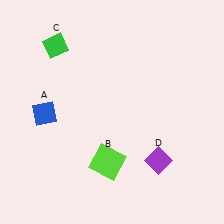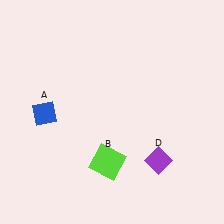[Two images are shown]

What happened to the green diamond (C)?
The green diamond (C) was removed in Image 2. It was in the top-left area of Image 1.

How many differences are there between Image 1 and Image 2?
There is 1 difference between the two images.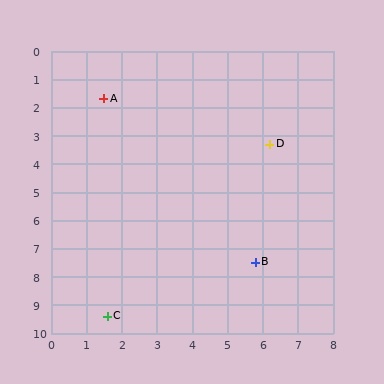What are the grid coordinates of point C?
Point C is at approximately (1.6, 9.4).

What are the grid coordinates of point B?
Point B is at approximately (5.8, 7.5).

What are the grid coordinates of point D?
Point D is at approximately (6.2, 3.3).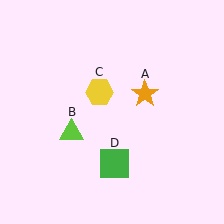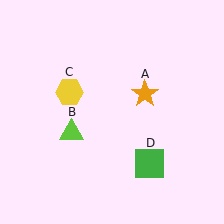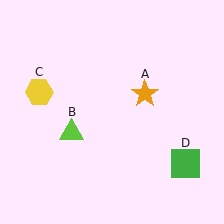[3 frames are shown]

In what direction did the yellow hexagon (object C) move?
The yellow hexagon (object C) moved left.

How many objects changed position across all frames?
2 objects changed position: yellow hexagon (object C), green square (object D).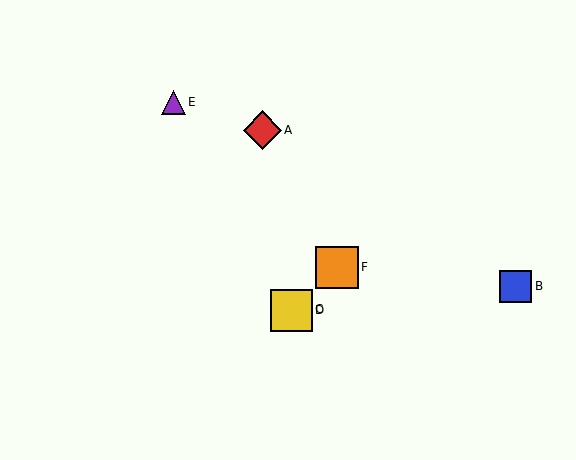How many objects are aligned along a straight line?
3 objects (C, D, F) are aligned along a straight line.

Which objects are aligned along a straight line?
Objects C, D, F are aligned along a straight line.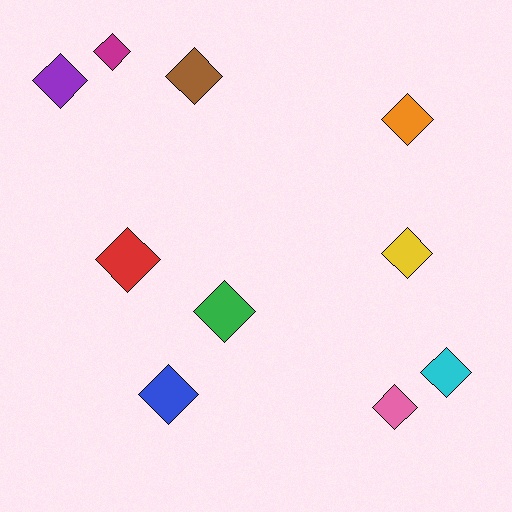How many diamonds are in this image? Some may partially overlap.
There are 10 diamonds.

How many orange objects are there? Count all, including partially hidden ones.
There is 1 orange object.